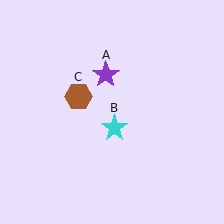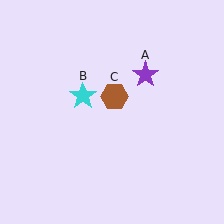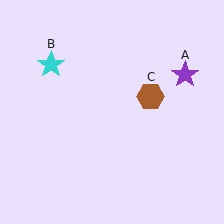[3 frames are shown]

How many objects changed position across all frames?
3 objects changed position: purple star (object A), cyan star (object B), brown hexagon (object C).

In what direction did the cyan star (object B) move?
The cyan star (object B) moved up and to the left.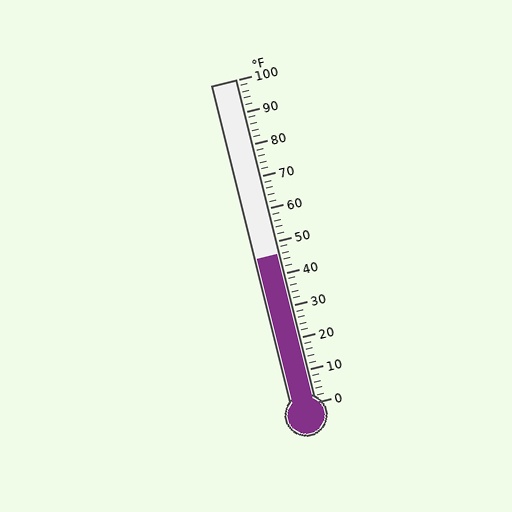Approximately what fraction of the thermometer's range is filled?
The thermometer is filled to approximately 45% of its range.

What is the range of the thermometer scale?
The thermometer scale ranges from 0°F to 100°F.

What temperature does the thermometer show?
The thermometer shows approximately 46°F.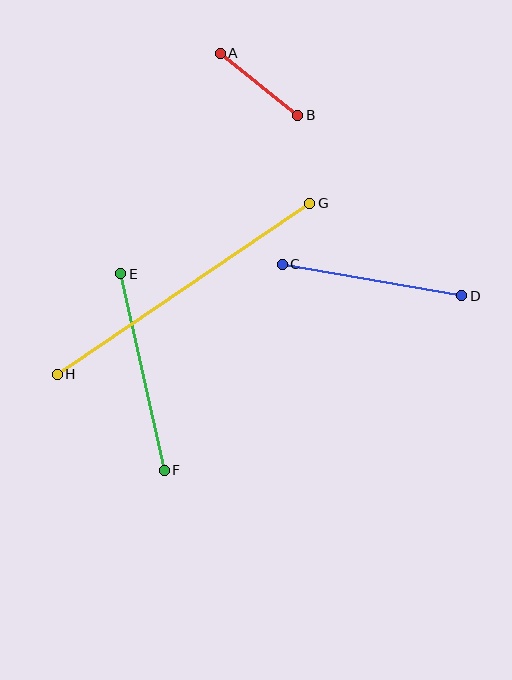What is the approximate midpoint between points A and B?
The midpoint is at approximately (259, 84) pixels.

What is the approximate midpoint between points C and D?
The midpoint is at approximately (372, 280) pixels.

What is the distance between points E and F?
The distance is approximately 201 pixels.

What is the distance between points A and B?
The distance is approximately 100 pixels.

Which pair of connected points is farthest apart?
Points G and H are farthest apart.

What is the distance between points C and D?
The distance is approximately 182 pixels.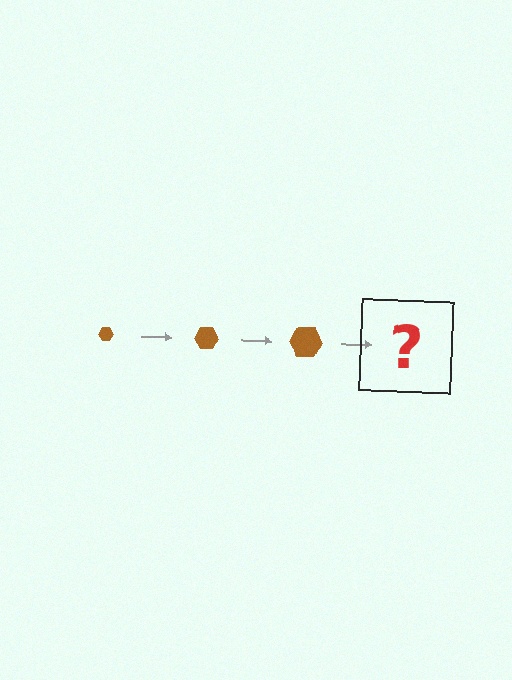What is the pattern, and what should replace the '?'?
The pattern is that the hexagon gets progressively larger each step. The '?' should be a brown hexagon, larger than the previous one.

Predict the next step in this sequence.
The next step is a brown hexagon, larger than the previous one.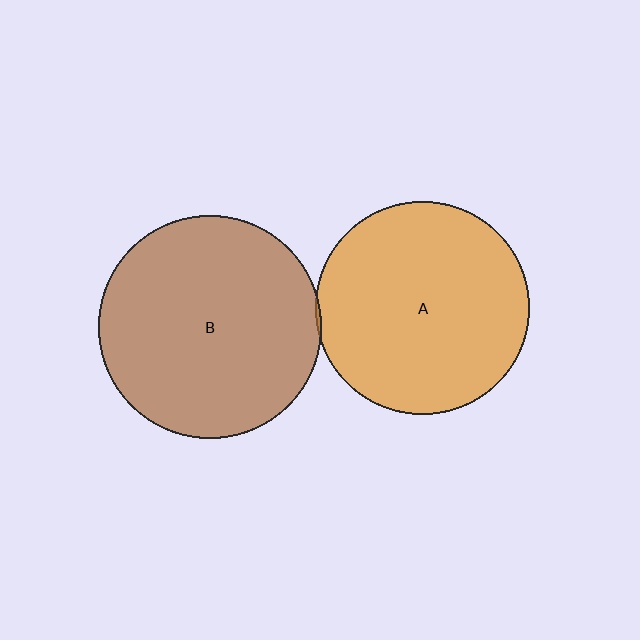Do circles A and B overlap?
Yes.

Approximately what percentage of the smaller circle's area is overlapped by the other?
Approximately 5%.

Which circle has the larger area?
Circle B (brown).